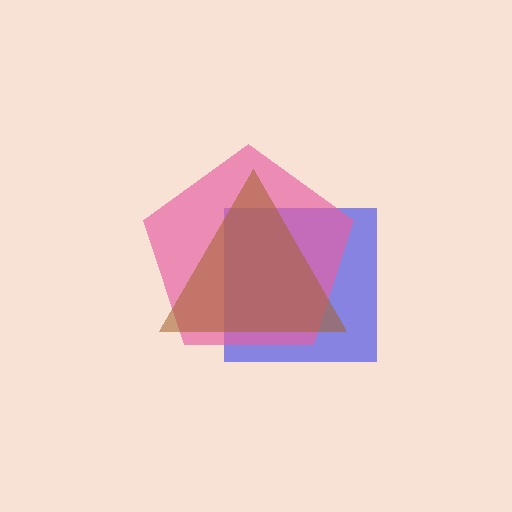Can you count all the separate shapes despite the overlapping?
Yes, there are 3 separate shapes.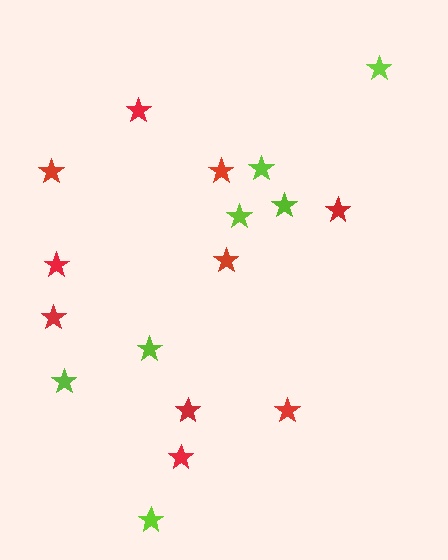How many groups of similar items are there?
There are 2 groups: one group of lime stars (7) and one group of red stars (10).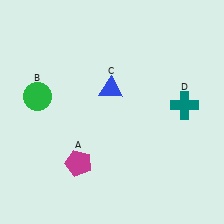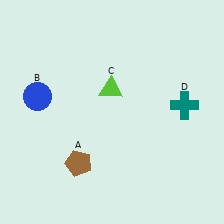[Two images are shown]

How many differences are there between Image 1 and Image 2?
There are 3 differences between the two images.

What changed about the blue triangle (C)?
In Image 1, C is blue. In Image 2, it changed to lime.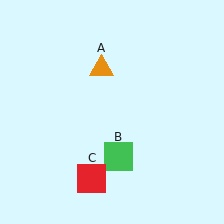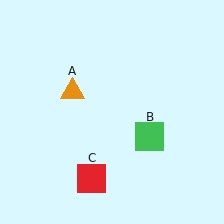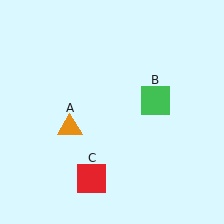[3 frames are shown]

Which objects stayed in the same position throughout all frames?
Red square (object C) remained stationary.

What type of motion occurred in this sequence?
The orange triangle (object A), green square (object B) rotated counterclockwise around the center of the scene.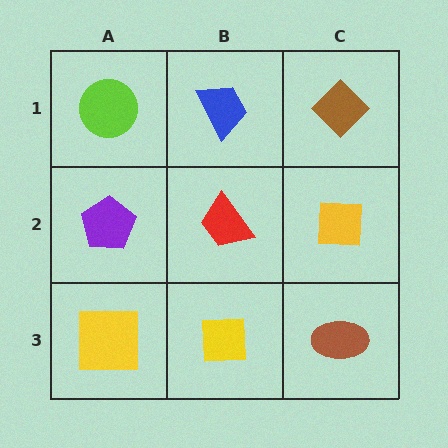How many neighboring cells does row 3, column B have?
3.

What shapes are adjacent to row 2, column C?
A brown diamond (row 1, column C), a brown ellipse (row 3, column C), a red trapezoid (row 2, column B).